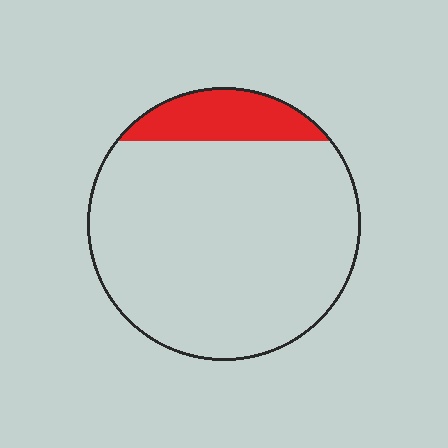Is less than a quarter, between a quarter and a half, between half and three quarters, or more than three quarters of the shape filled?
Less than a quarter.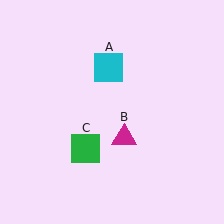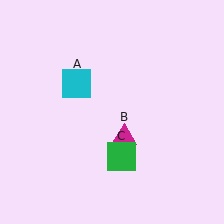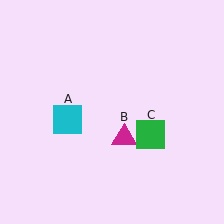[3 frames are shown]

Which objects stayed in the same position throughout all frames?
Magenta triangle (object B) remained stationary.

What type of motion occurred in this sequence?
The cyan square (object A), green square (object C) rotated counterclockwise around the center of the scene.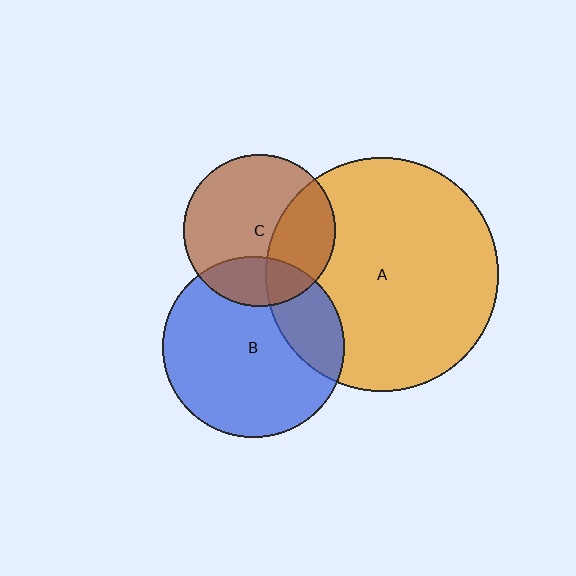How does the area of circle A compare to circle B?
Approximately 1.7 times.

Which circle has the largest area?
Circle A (orange).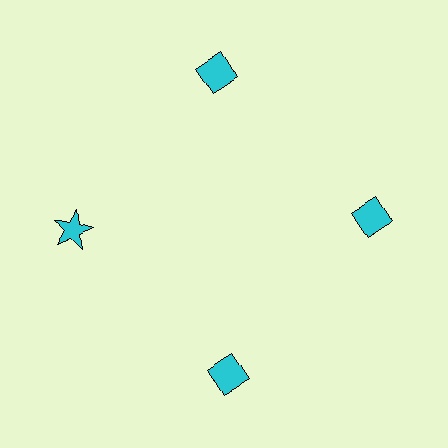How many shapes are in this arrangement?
There are 4 shapes arranged in a ring pattern.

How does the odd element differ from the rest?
It has a different shape: star instead of diamond.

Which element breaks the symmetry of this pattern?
The cyan star at roughly the 9 o'clock position breaks the symmetry. All other shapes are cyan diamonds.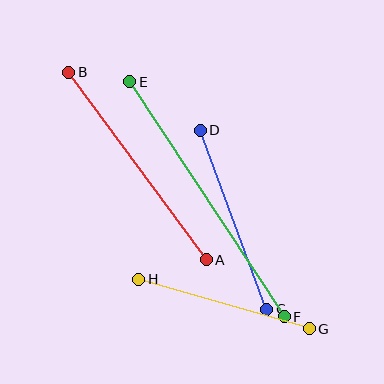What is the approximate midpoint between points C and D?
The midpoint is at approximately (233, 220) pixels.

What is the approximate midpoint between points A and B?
The midpoint is at approximately (137, 166) pixels.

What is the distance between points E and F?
The distance is approximately 281 pixels.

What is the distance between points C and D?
The distance is approximately 191 pixels.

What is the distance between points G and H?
The distance is approximately 178 pixels.